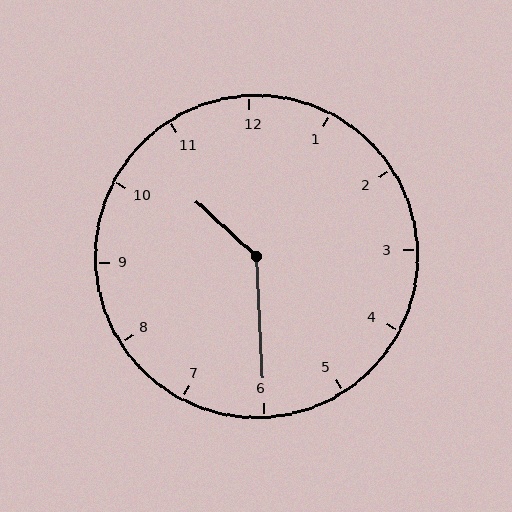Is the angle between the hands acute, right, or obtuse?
It is obtuse.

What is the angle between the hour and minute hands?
Approximately 135 degrees.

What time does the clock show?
10:30.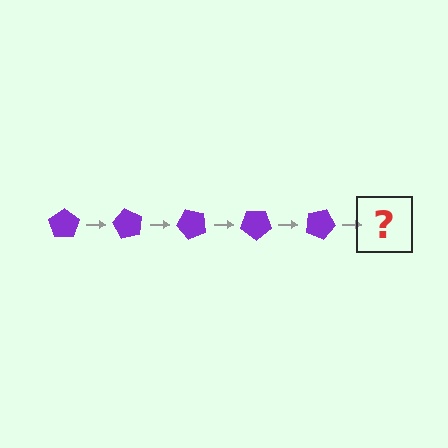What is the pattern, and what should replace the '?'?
The pattern is that the pentagon rotates 60 degrees each step. The '?' should be a purple pentagon rotated 300 degrees.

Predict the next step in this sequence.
The next step is a purple pentagon rotated 300 degrees.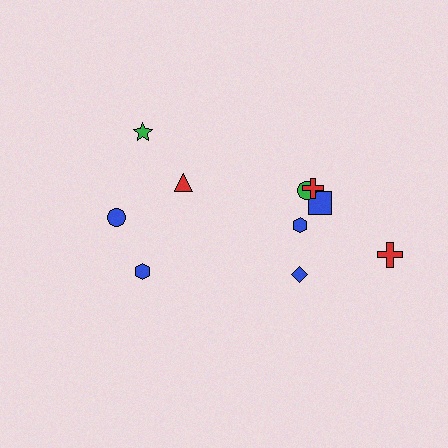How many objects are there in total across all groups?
There are 10 objects.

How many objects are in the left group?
There are 4 objects.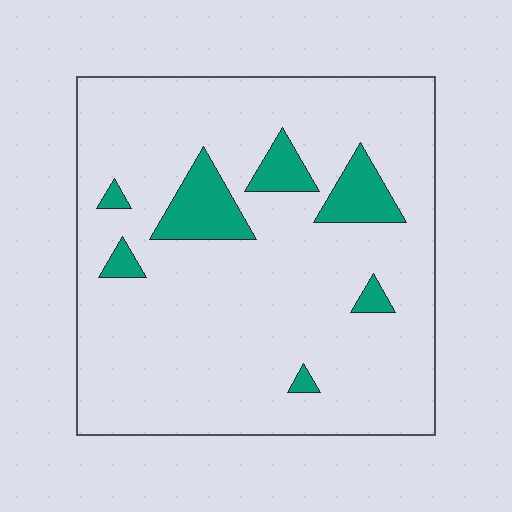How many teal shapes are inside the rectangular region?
7.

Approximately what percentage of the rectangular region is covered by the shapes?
Approximately 10%.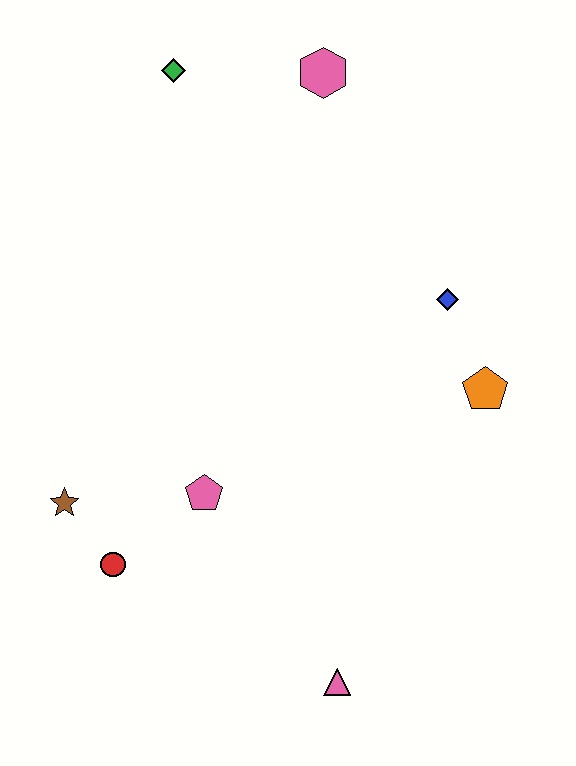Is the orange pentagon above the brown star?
Yes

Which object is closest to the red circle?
The brown star is closest to the red circle.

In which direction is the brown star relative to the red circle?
The brown star is above the red circle.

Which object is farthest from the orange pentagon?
The green diamond is farthest from the orange pentagon.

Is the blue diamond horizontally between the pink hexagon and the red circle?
No